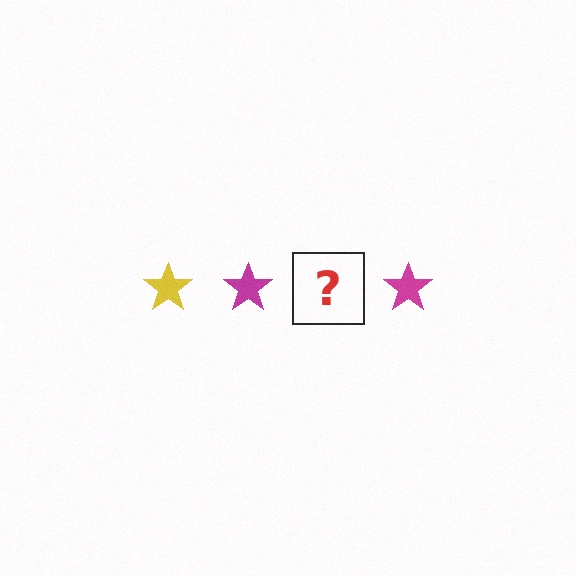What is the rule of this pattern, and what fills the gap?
The rule is that the pattern cycles through yellow, magenta stars. The gap should be filled with a yellow star.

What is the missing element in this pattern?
The missing element is a yellow star.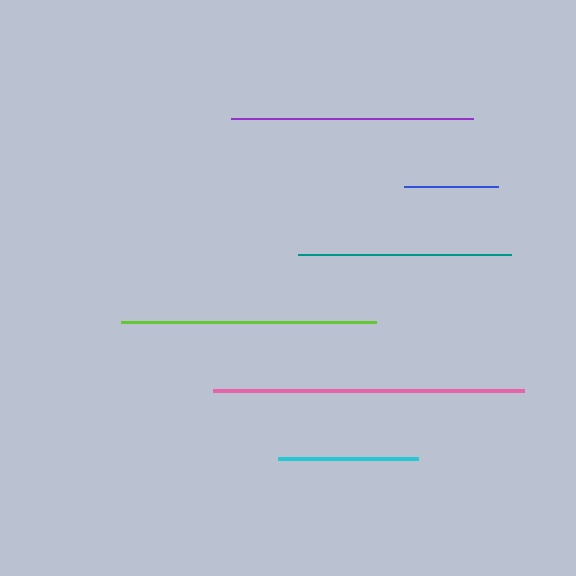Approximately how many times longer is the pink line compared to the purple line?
The pink line is approximately 1.3 times the length of the purple line.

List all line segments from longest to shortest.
From longest to shortest: pink, lime, purple, teal, cyan, blue.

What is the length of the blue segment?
The blue segment is approximately 94 pixels long.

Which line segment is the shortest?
The blue line is the shortest at approximately 94 pixels.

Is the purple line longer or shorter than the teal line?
The purple line is longer than the teal line.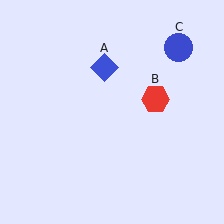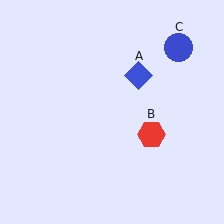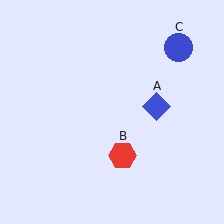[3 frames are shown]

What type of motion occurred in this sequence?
The blue diamond (object A), red hexagon (object B) rotated clockwise around the center of the scene.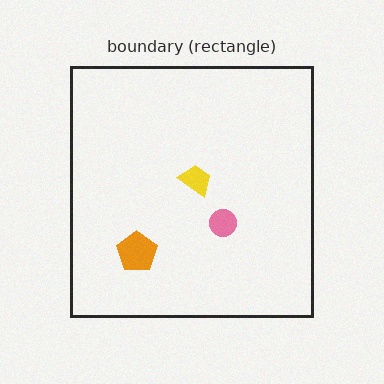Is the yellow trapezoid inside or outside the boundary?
Inside.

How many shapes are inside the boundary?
3 inside, 0 outside.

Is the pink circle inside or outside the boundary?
Inside.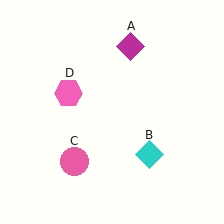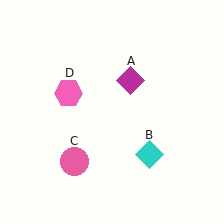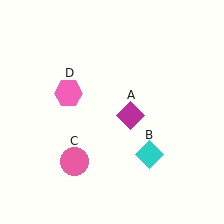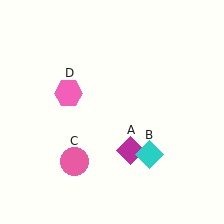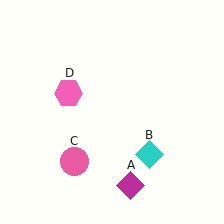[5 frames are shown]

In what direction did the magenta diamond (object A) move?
The magenta diamond (object A) moved down.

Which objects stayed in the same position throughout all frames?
Cyan diamond (object B) and pink circle (object C) and pink hexagon (object D) remained stationary.